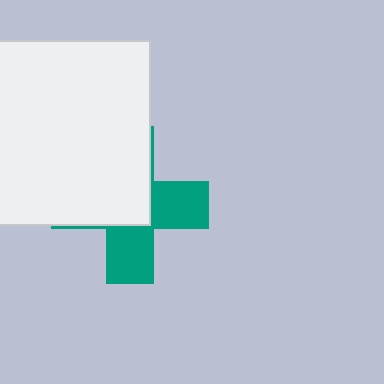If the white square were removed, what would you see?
You would see the complete teal cross.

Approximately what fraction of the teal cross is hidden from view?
Roughly 54% of the teal cross is hidden behind the white square.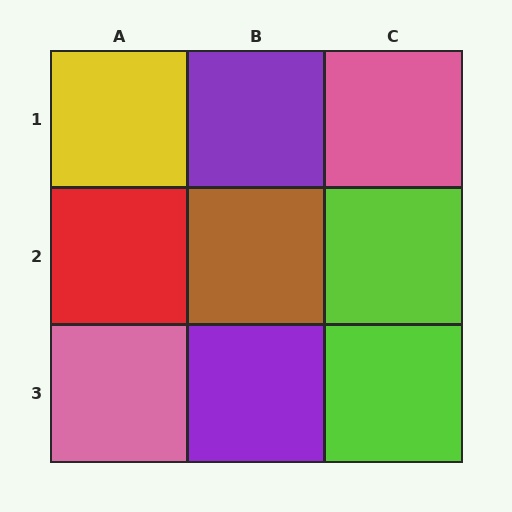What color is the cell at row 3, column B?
Purple.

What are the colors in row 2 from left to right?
Red, brown, lime.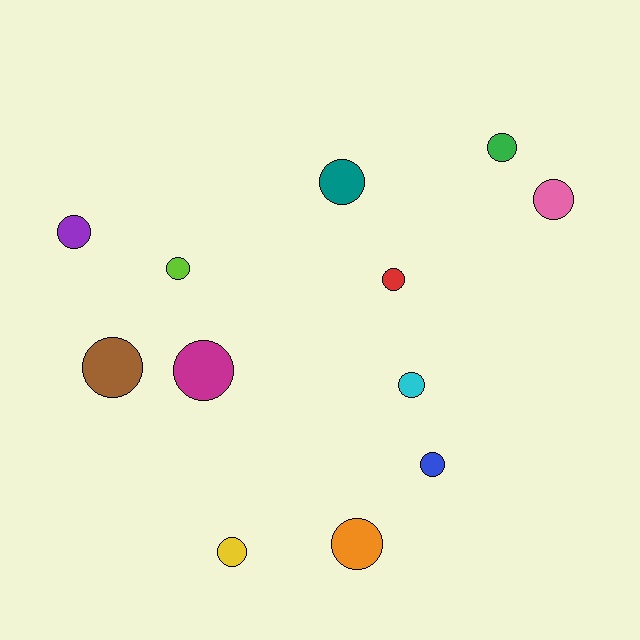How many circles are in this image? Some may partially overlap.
There are 12 circles.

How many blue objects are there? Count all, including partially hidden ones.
There is 1 blue object.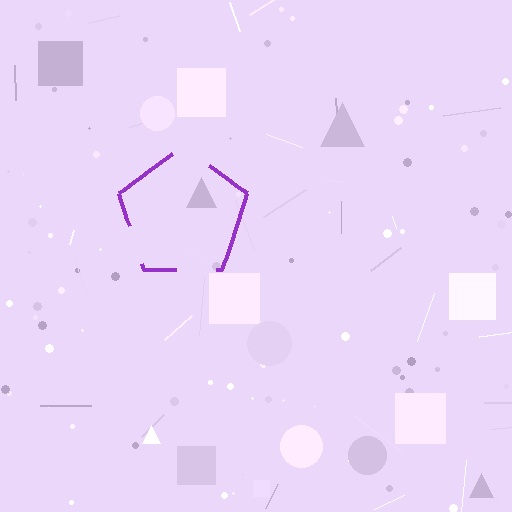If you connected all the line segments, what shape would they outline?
They would outline a pentagon.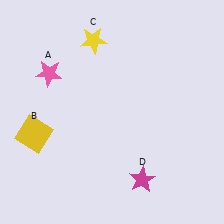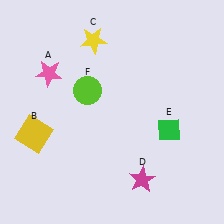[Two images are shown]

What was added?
A green diamond (E), a lime circle (F) were added in Image 2.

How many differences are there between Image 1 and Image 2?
There are 2 differences between the two images.